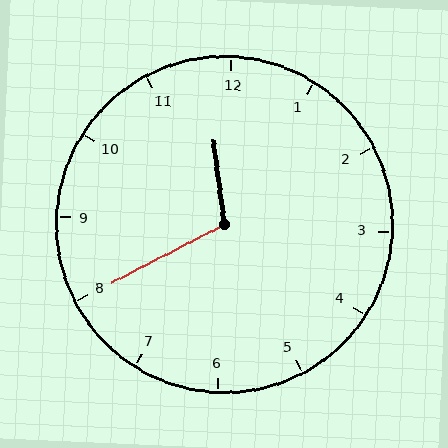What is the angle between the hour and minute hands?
Approximately 110 degrees.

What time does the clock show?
11:40.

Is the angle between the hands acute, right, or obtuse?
It is obtuse.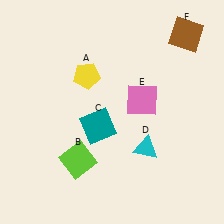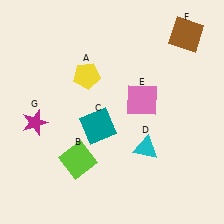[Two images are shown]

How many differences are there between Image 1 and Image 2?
There is 1 difference between the two images.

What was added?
A magenta star (G) was added in Image 2.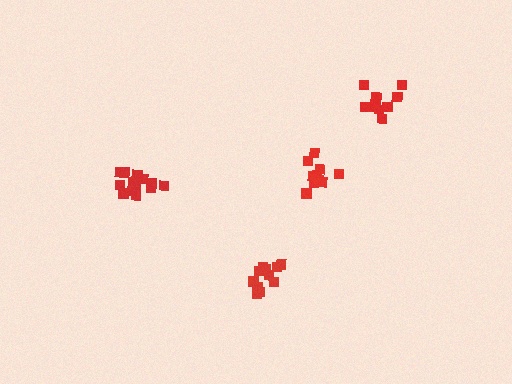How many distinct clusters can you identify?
There are 4 distinct clusters.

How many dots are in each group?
Group 1: 15 dots, Group 2: 11 dots, Group 3: 12 dots, Group 4: 10 dots (48 total).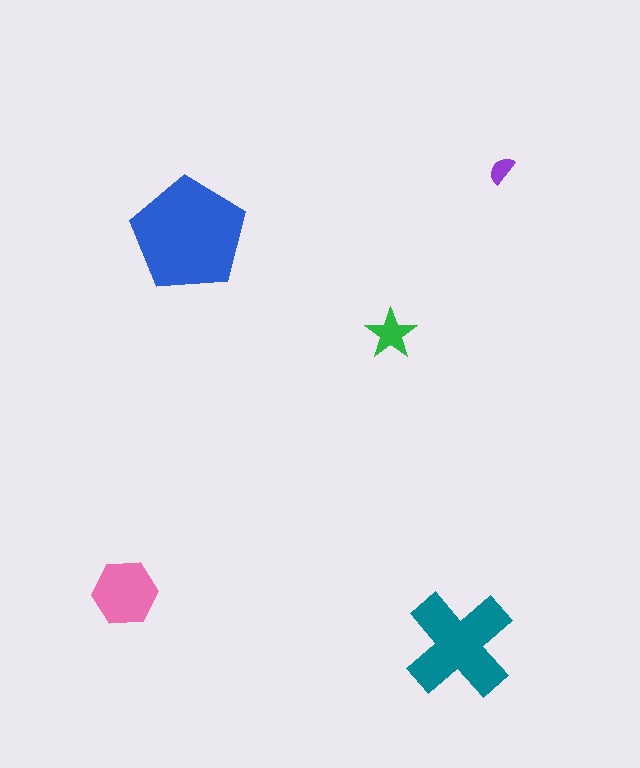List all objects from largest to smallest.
The blue pentagon, the teal cross, the pink hexagon, the green star, the purple semicircle.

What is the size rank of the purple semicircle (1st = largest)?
5th.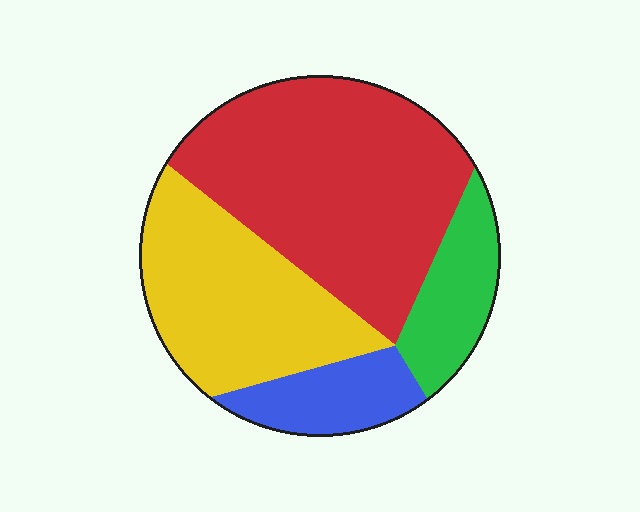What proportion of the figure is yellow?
Yellow takes up between a sixth and a third of the figure.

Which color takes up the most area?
Red, at roughly 45%.